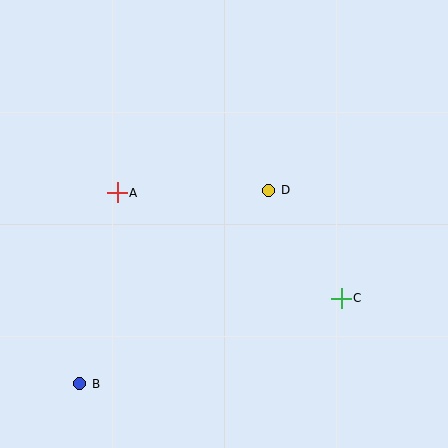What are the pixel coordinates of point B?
Point B is at (80, 384).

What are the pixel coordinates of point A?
Point A is at (117, 193).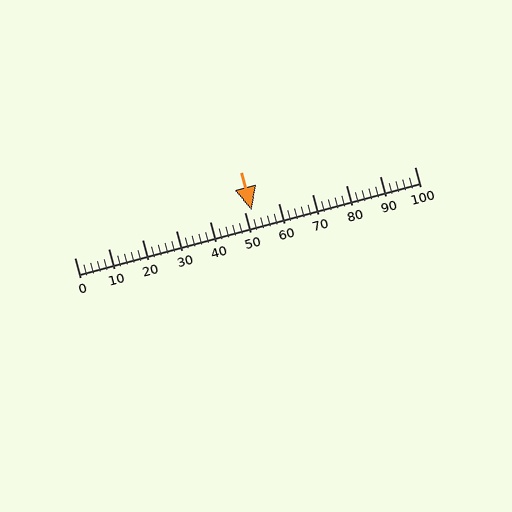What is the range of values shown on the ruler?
The ruler shows values from 0 to 100.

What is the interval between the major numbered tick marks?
The major tick marks are spaced 10 units apart.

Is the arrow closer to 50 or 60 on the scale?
The arrow is closer to 50.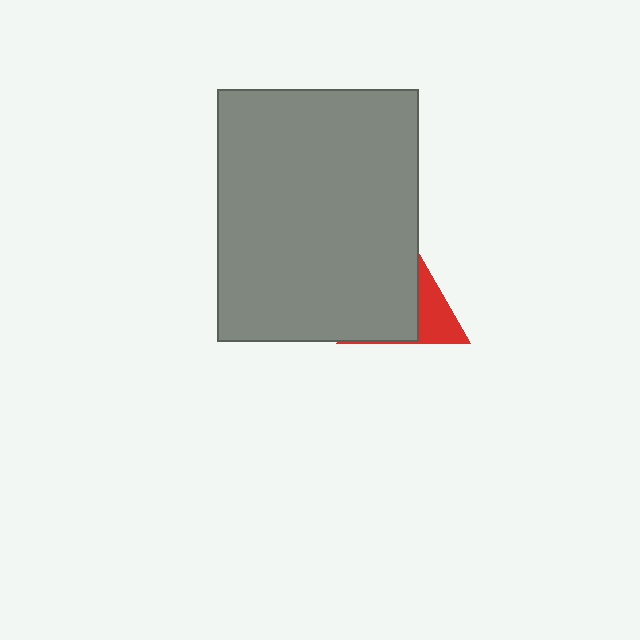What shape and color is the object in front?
The object in front is a gray rectangle.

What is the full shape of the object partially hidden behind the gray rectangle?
The partially hidden object is a red triangle.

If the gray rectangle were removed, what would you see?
You would see the complete red triangle.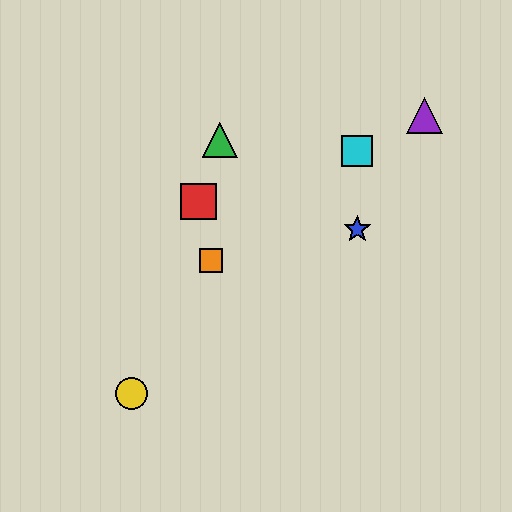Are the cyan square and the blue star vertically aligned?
Yes, both are at x≈357.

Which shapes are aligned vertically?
The blue star, the cyan square are aligned vertically.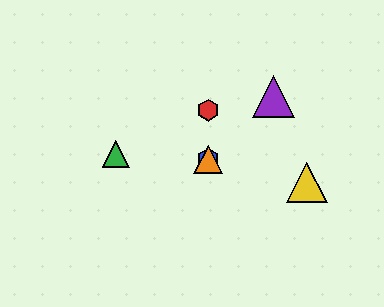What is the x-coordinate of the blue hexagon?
The blue hexagon is at x≈208.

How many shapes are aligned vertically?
3 shapes (the red hexagon, the blue hexagon, the orange triangle) are aligned vertically.